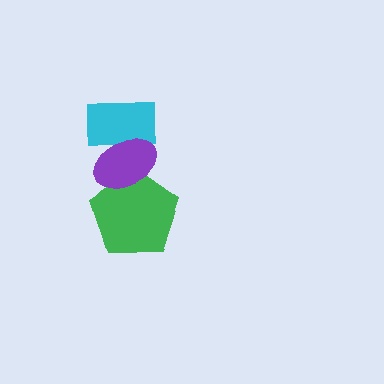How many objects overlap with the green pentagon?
1 object overlaps with the green pentagon.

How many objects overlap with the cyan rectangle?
1 object overlaps with the cyan rectangle.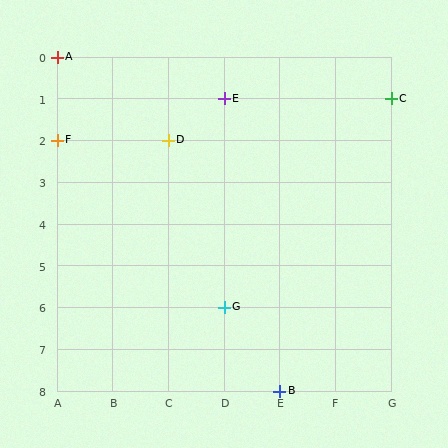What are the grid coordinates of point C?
Point C is at grid coordinates (G, 1).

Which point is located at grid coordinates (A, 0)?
Point A is at (A, 0).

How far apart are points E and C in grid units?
Points E and C are 3 columns apart.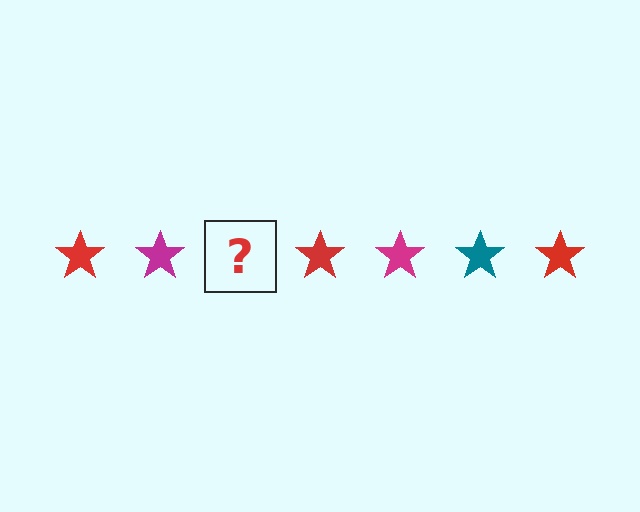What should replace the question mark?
The question mark should be replaced with a teal star.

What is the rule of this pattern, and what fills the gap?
The rule is that the pattern cycles through red, magenta, teal stars. The gap should be filled with a teal star.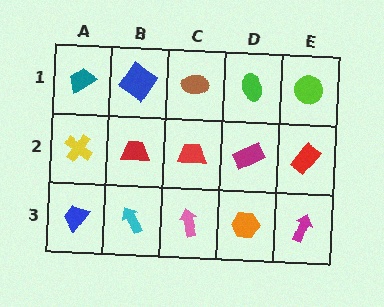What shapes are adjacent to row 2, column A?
A teal trapezoid (row 1, column A), a blue trapezoid (row 3, column A), a red trapezoid (row 2, column B).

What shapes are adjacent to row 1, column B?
A red trapezoid (row 2, column B), a teal trapezoid (row 1, column A), a brown ellipse (row 1, column C).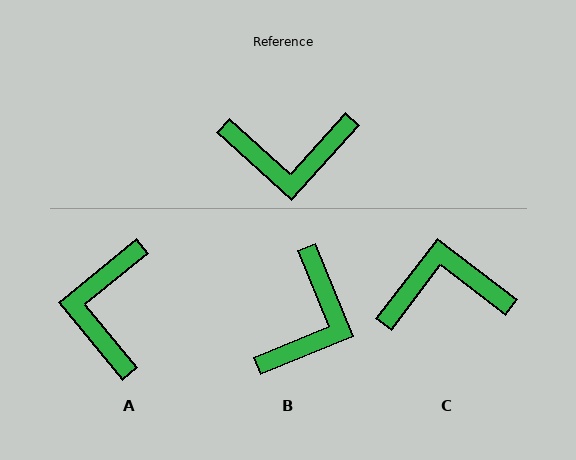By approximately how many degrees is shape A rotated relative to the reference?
Approximately 98 degrees clockwise.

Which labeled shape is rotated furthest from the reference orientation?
C, about 175 degrees away.